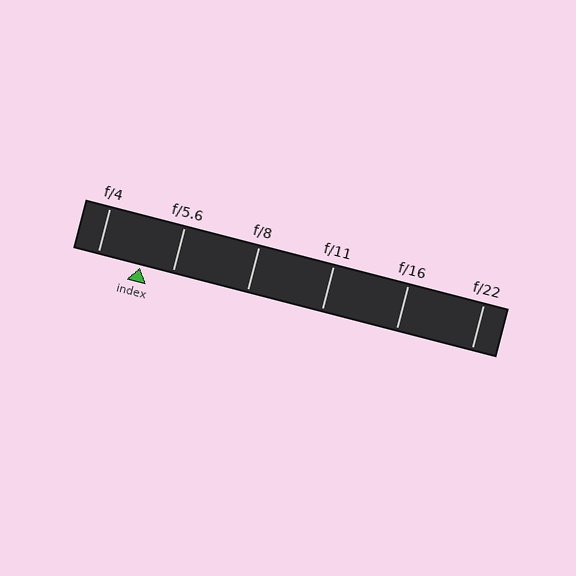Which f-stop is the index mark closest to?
The index mark is closest to f/5.6.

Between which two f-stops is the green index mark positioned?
The index mark is between f/4 and f/5.6.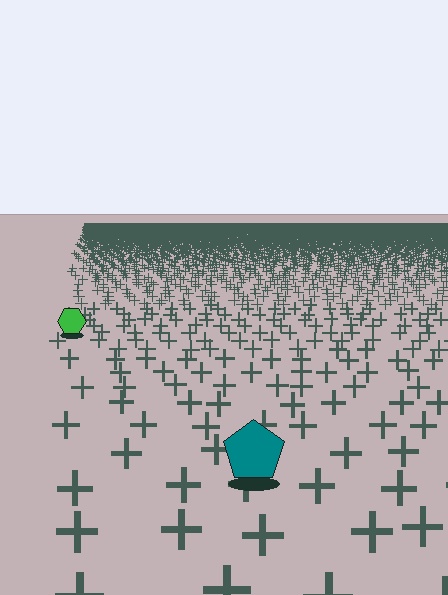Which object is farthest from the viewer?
The green hexagon is farthest from the viewer. It appears smaller and the ground texture around it is denser.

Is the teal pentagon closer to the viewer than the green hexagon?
Yes. The teal pentagon is closer — you can tell from the texture gradient: the ground texture is coarser near it.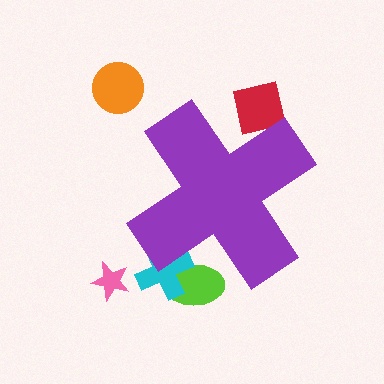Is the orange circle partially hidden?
No, the orange circle is fully visible.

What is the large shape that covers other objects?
A purple cross.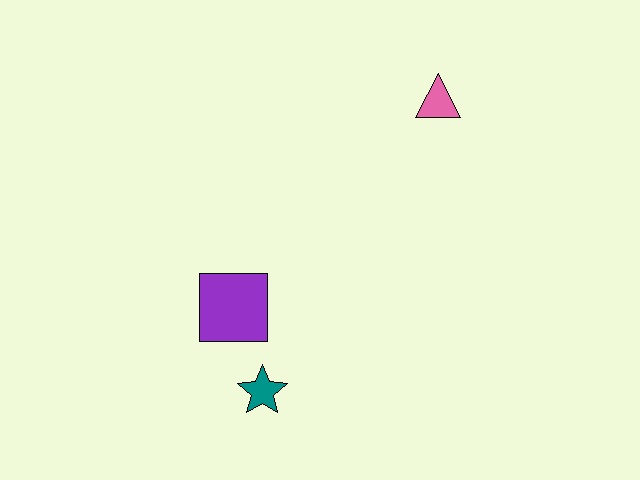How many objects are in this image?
There are 3 objects.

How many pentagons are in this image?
There are no pentagons.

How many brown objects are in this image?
There are no brown objects.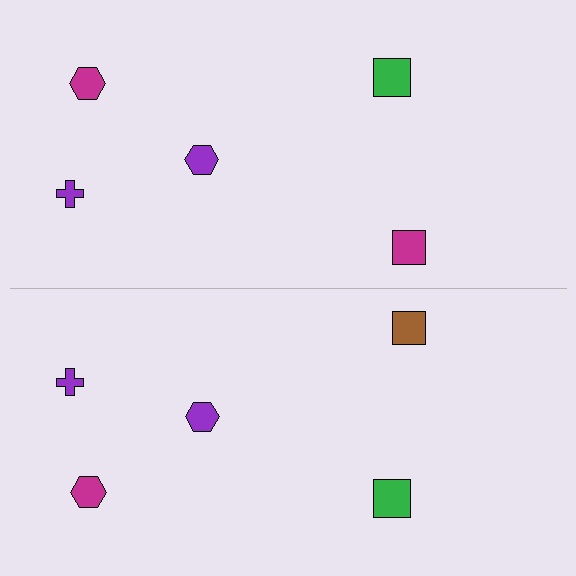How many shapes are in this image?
There are 10 shapes in this image.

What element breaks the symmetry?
The brown square on the bottom side breaks the symmetry — its mirror counterpart is magenta.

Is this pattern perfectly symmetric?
No, the pattern is not perfectly symmetric. The brown square on the bottom side breaks the symmetry — its mirror counterpart is magenta.